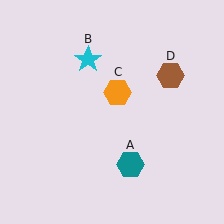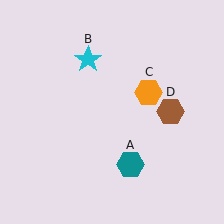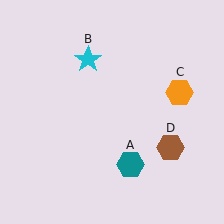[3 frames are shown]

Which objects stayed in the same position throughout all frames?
Teal hexagon (object A) and cyan star (object B) remained stationary.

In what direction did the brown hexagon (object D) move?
The brown hexagon (object D) moved down.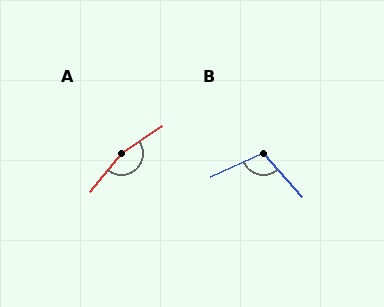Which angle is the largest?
A, at approximately 163 degrees.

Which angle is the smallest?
B, at approximately 107 degrees.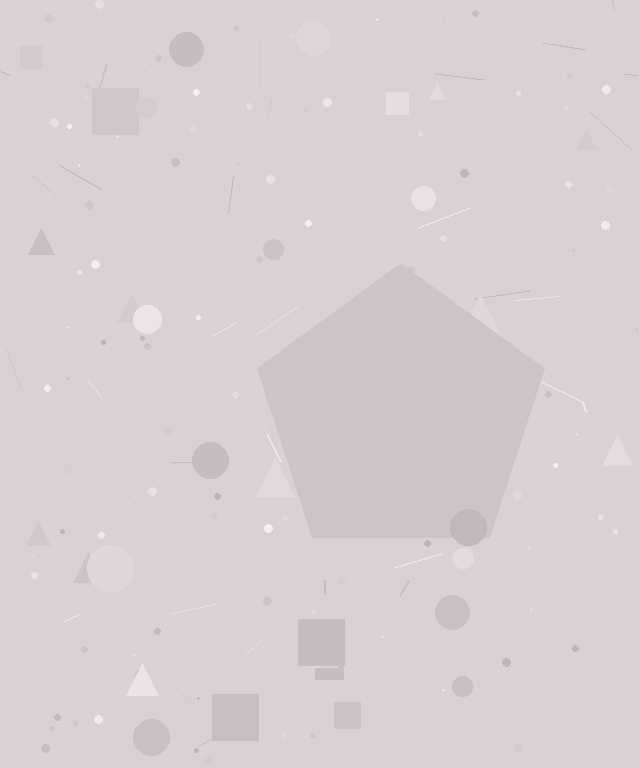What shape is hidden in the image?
A pentagon is hidden in the image.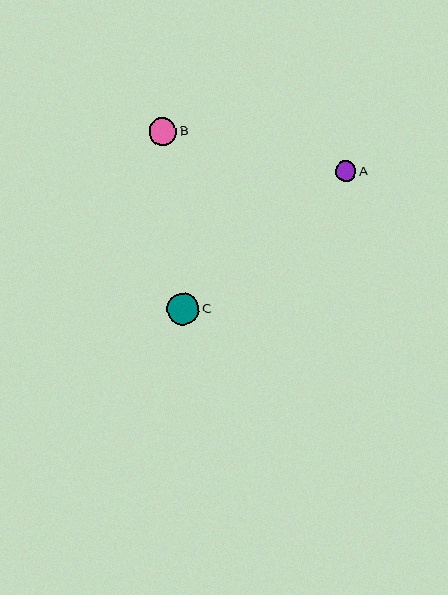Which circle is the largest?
Circle C is the largest with a size of approximately 32 pixels.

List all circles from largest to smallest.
From largest to smallest: C, B, A.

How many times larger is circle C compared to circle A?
Circle C is approximately 1.5 times the size of circle A.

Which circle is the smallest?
Circle A is the smallest with a size of approximately 21 pixels.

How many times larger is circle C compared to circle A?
Circle C is approximately 1.5 times the size of circle A.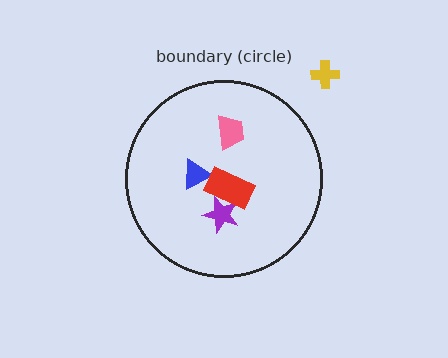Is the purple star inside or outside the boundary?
Inside.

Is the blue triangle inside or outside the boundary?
Inside.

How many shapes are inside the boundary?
4 inside, 1 outside.